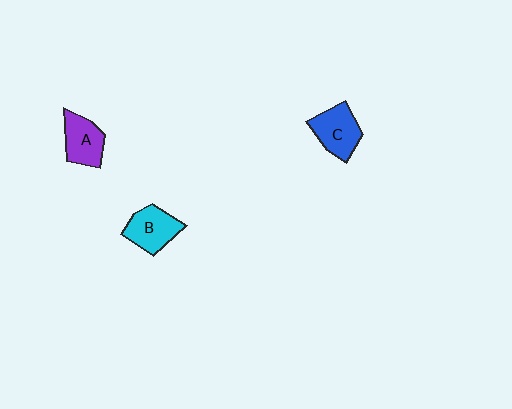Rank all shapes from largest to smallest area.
From largest to smallest: C (blue), B (cyan), A (purple).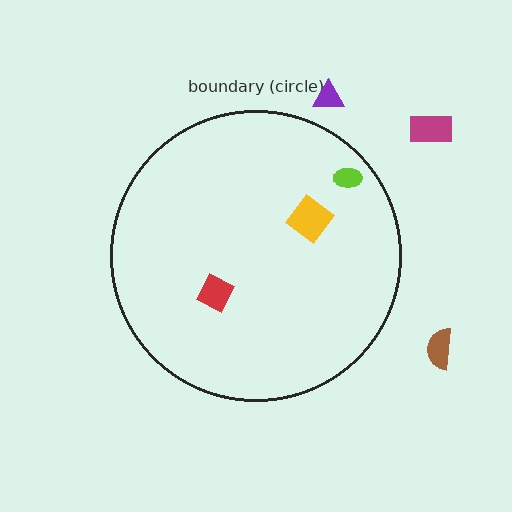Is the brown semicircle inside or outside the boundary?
Outside.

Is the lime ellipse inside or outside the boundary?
Inside.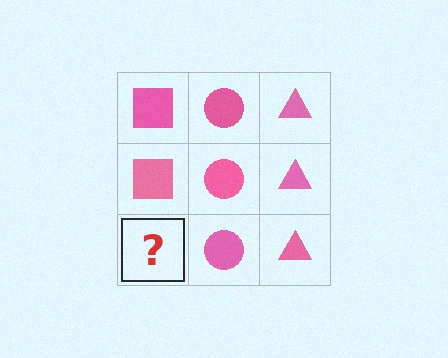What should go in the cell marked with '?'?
The missing cell should contain a pink square.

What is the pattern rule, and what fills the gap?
The rule is that each column has a consistent shape. The gap should be filled with a pink square.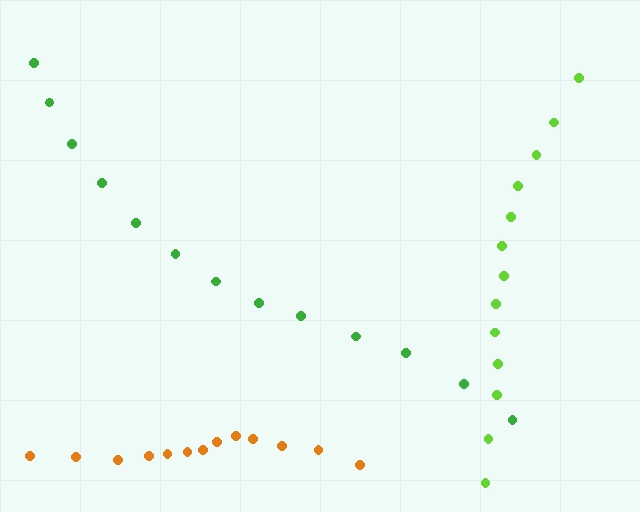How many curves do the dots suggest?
There are 3 distinct paths.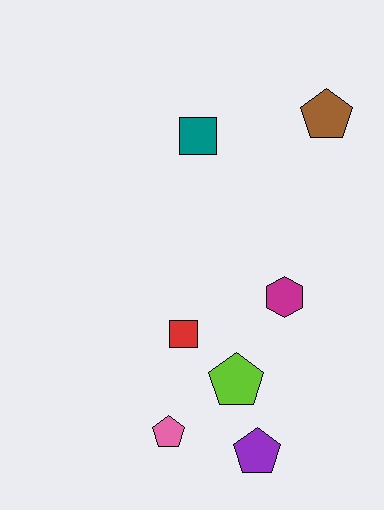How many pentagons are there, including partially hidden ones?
There are 4 pentagons.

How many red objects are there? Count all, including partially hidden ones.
There is 1 red object.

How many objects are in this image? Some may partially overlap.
There are 7 objects.